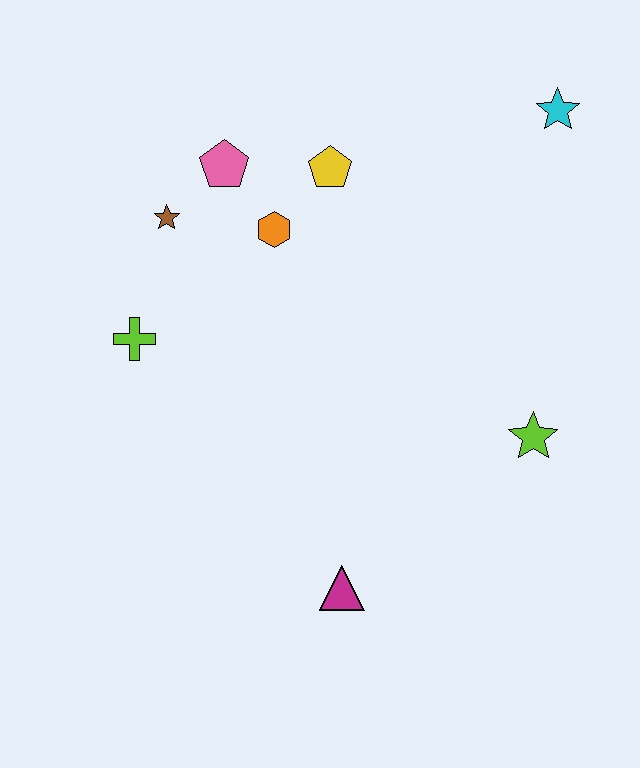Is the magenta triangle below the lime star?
Yes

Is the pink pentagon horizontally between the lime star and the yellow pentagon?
No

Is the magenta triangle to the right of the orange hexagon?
Yes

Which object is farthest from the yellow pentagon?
The magenta triangle is farthest from the yellow pentagon.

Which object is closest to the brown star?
The pink pentagon is closest to the brown star.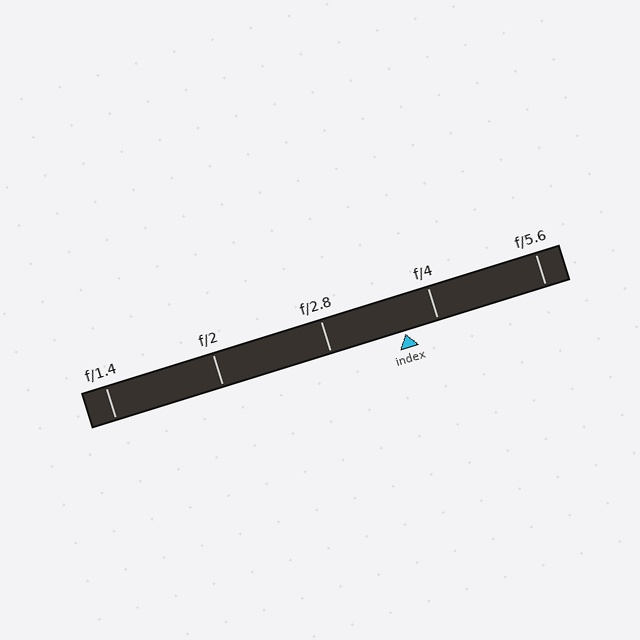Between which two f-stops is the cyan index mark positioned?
The index mark is between f/2.8 and f/4.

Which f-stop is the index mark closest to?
The index mark is closest to f/4.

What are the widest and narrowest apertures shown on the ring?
The widest aperture shown is f/1.4 and the narrowest is f/5.6.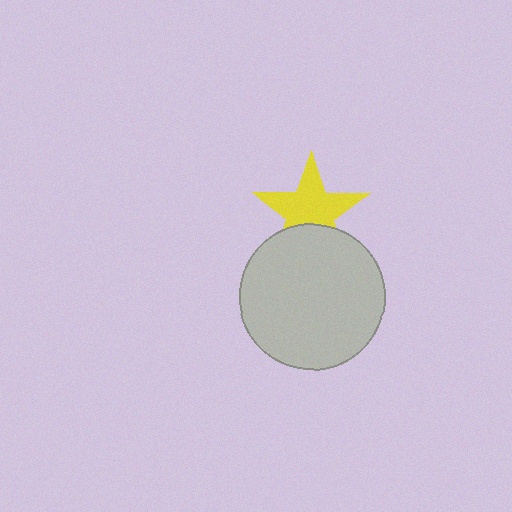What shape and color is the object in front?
The object in front is a light gray circle.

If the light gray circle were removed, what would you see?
You would see the complete yellow star.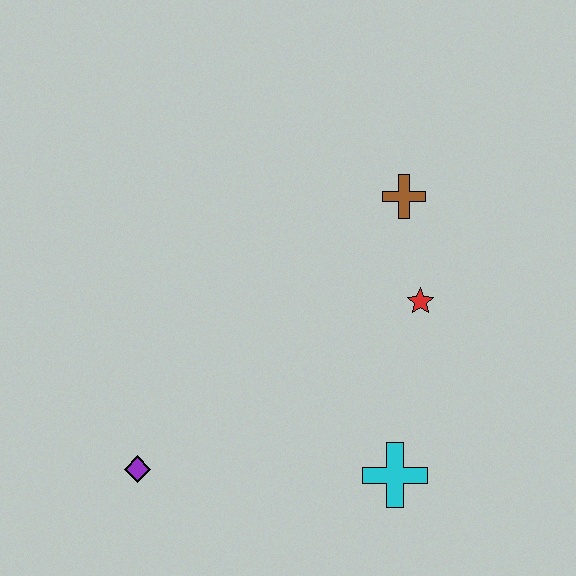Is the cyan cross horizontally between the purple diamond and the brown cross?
Yes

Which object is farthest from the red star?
The purple diamond is farthest from the red star.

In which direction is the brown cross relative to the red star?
The brown cross is above the red star.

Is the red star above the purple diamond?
Yes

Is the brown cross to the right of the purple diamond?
Yes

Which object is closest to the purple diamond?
The cyan cross is closest to the purple diamond.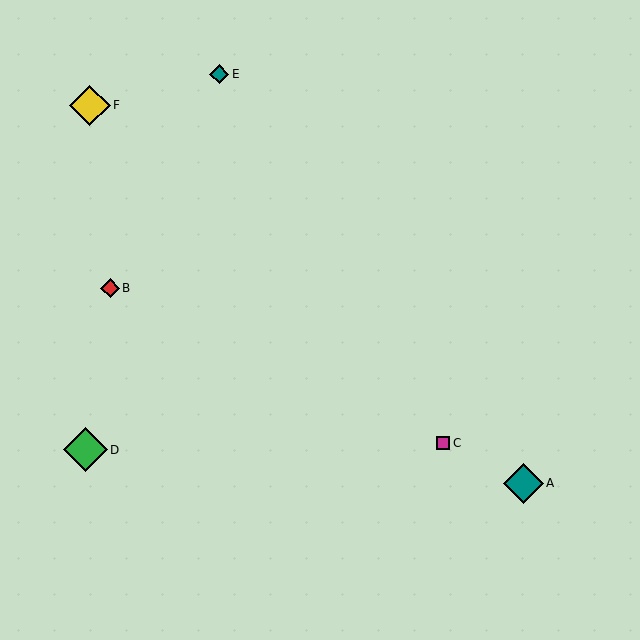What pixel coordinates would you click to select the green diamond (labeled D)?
Click at (85, 450) to select the green diamond D.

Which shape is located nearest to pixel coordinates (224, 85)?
The teal diamond (labeled E) at (219, 74) is nearest to that location.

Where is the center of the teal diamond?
The center of the teal diamond is at (219, 74).